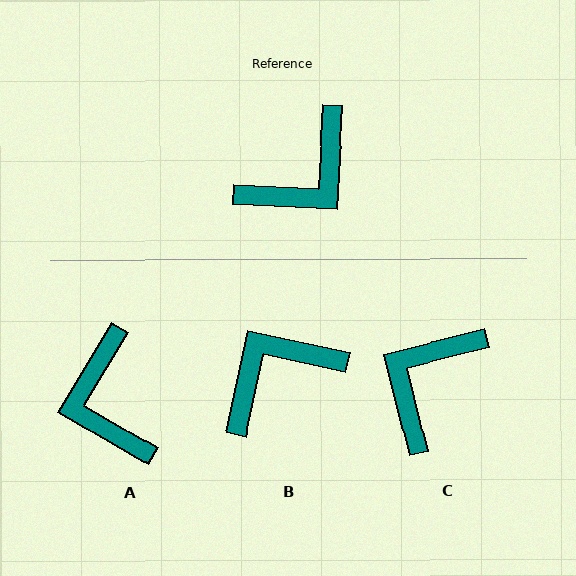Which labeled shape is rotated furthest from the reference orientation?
B, about 171 degrees away.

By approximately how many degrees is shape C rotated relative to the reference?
Approximately 163 degrees clockwise.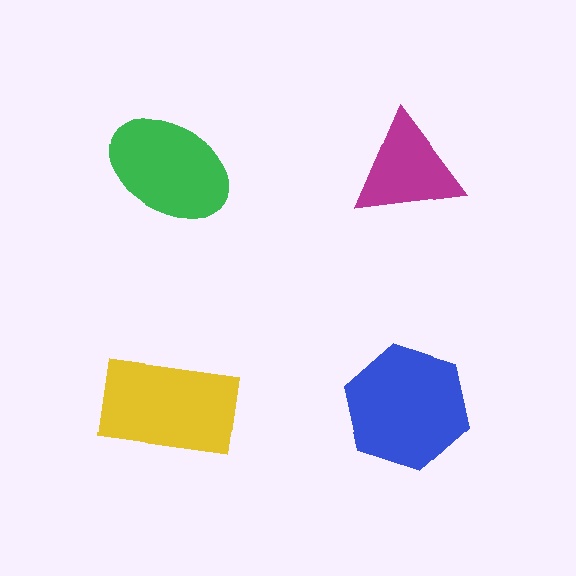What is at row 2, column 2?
A blue hexagon.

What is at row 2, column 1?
A yellow rectangle.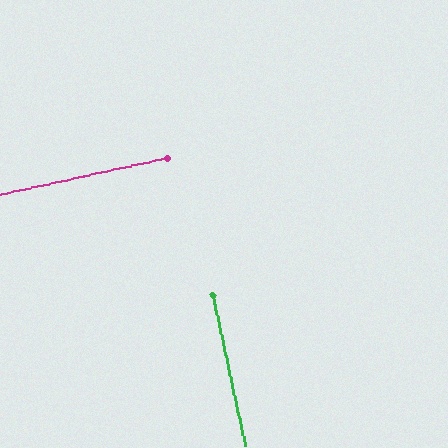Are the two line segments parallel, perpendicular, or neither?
Perpendicular — they meet at approximately 90°.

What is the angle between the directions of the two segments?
Approximately 90 degrees.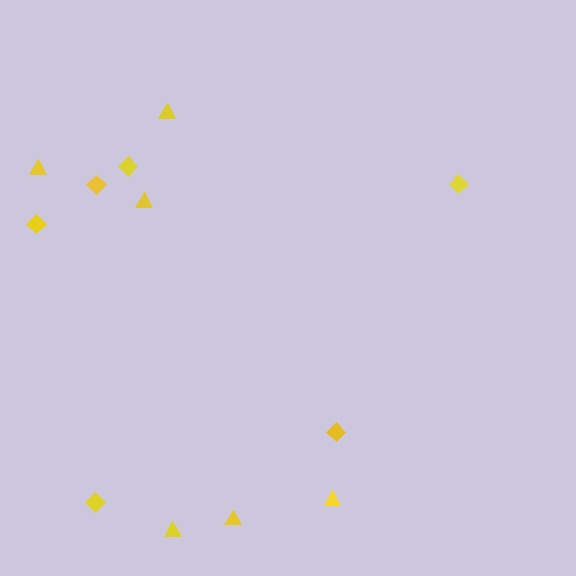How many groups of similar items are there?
There are 2 groups: one group of triangles (6) and one group of diamonds (6).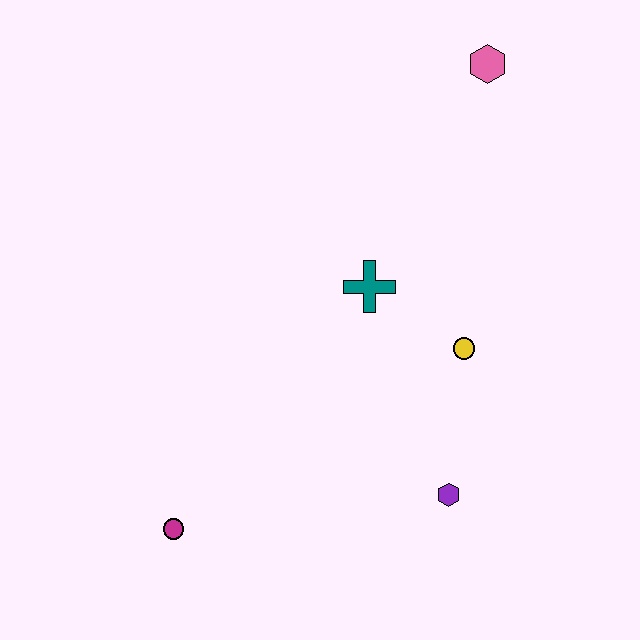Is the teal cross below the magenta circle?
No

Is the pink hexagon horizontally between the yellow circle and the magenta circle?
No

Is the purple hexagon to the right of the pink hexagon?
No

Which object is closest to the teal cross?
The yellow circle is closest to the teal cross.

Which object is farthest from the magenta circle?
The pink hexagon is farthest from the magenta circle.